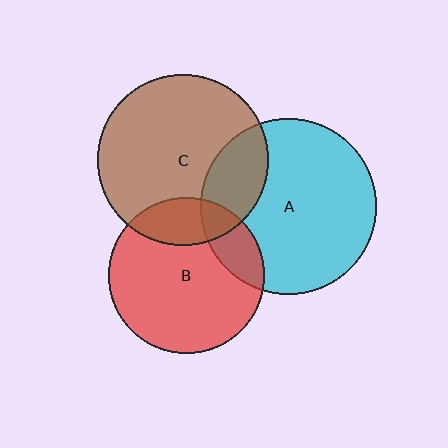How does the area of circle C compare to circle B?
Approximately 1.2 times.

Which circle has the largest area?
Circle A (cyan).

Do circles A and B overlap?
Yes.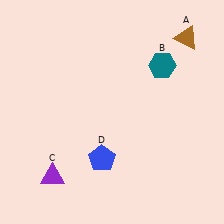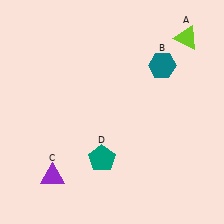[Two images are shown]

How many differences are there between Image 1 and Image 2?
There are 2 differences between the two images.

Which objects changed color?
A changed from brown to lime. D changed from blue to teal.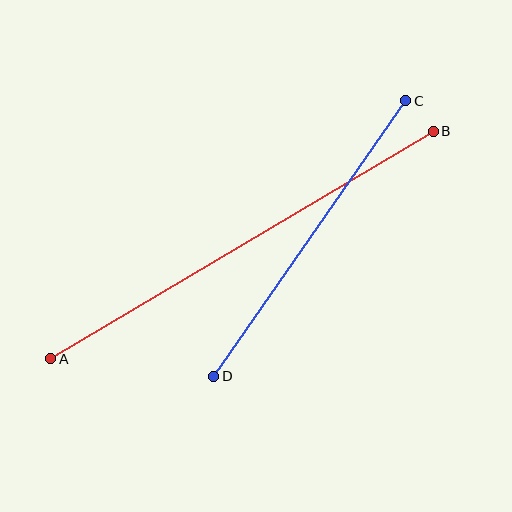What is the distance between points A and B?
The distance is approximately 445 pixels.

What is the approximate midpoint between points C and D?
The midpoint is at approximately (310, 238) pixels.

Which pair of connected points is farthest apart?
Points A and B are farthest apart.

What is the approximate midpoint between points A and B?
The midpoint is at approximately (242, 245) pixels.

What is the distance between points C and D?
The distance is approximately 336 pixels.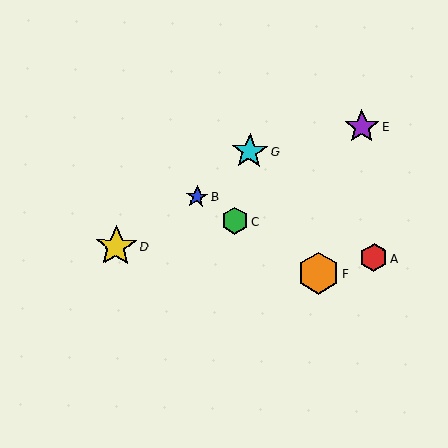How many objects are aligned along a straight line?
3 objects (B, C, F) are aligned along a straight line.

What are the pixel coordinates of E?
Object E is at (362, 127).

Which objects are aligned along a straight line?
Objects B, C, F are aligned along a straight line.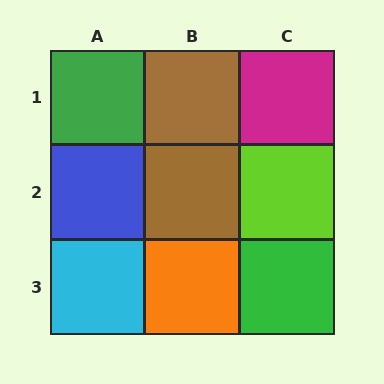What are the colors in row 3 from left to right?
Cyan, orange, green.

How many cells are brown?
2 cells are brown.